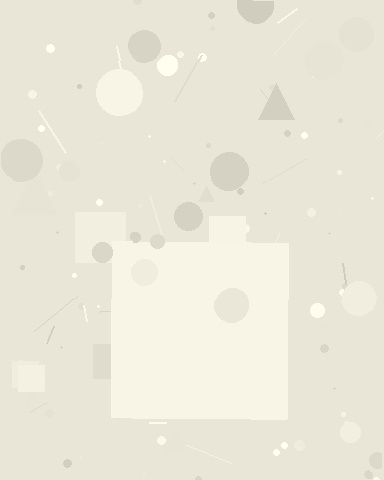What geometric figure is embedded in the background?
A square is embedded in the background.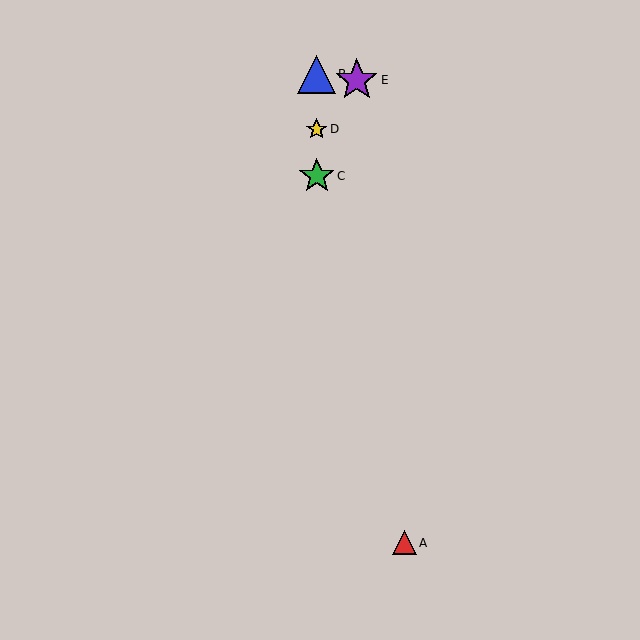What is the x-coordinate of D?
Object D is at x≈317.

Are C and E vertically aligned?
No, C is at x≈317 and E is at x≈357.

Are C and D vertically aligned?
Yes, both are at x≈317.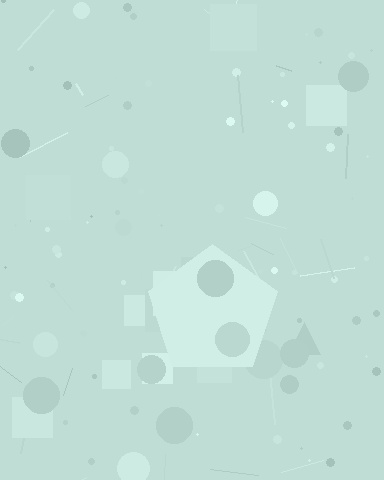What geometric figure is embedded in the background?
A pentagon is embedded in the background.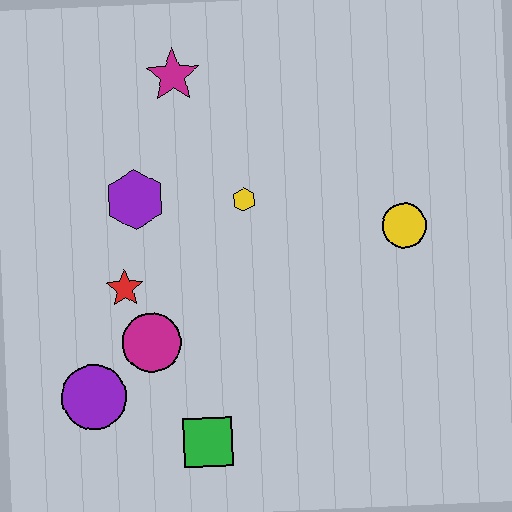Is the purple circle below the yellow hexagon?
Yes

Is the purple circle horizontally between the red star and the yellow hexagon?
No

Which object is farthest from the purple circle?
The yellow circle is farthest from the purple circle.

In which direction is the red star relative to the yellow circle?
The red star is to the left of the yellow circle.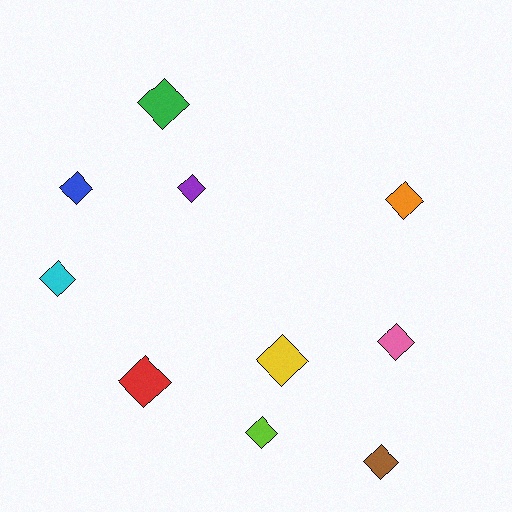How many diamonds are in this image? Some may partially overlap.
There are 10 diamonds.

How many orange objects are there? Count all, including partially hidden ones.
There is 1 orange object.